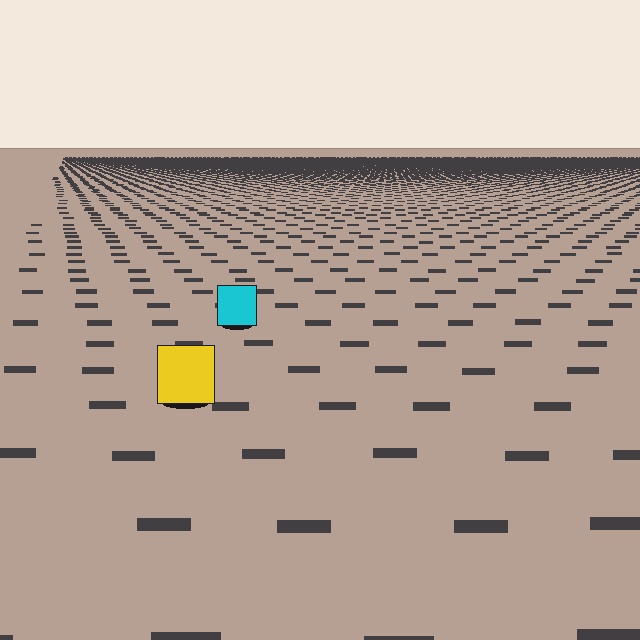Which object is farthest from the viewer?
The cyan square is farthest from the viewer. It appears smaller and the ground texture around it is denser.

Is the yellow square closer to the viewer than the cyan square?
Yes. The yellow square is closer — you can tell from the texture gradient: the ground texture is coarser near it.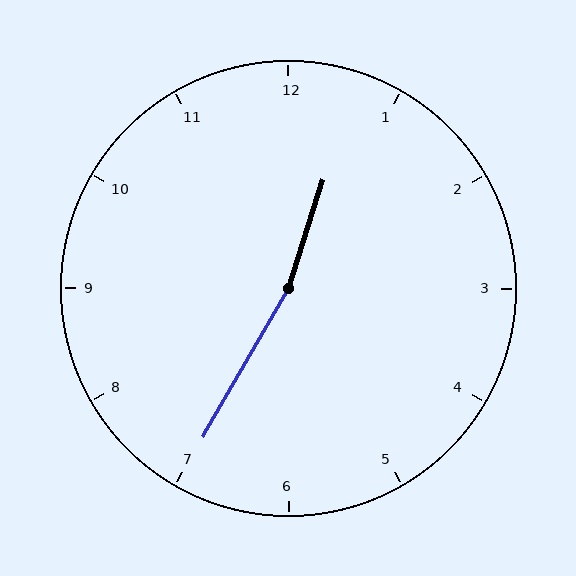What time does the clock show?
12:35.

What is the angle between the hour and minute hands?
Approximately 168 degrees.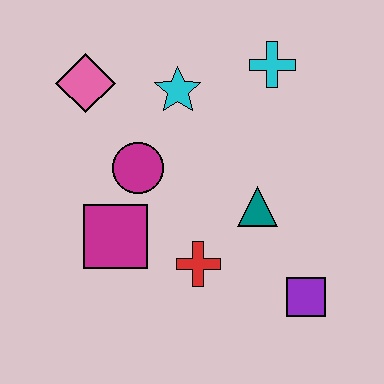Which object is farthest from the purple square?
The pink diamond is farthest from the purple square.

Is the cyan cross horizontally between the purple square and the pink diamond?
Yes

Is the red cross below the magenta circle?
Yes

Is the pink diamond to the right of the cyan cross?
No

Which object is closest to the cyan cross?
The cyan star is closest to the cyan cross.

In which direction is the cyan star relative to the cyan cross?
The cyan star is to the left of the cyan cross.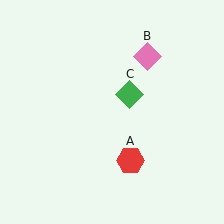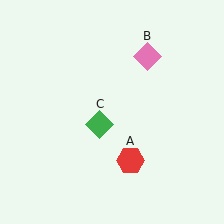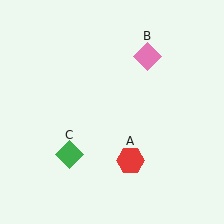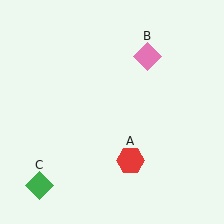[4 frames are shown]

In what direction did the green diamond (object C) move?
The green diamond (object C) moved down and to the left.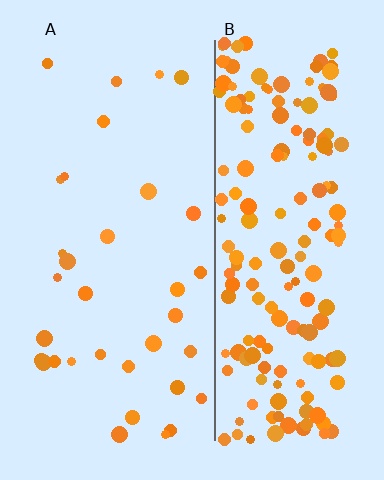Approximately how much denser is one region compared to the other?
Approximately 5.3× — region B over region A.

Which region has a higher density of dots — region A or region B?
B (the right).